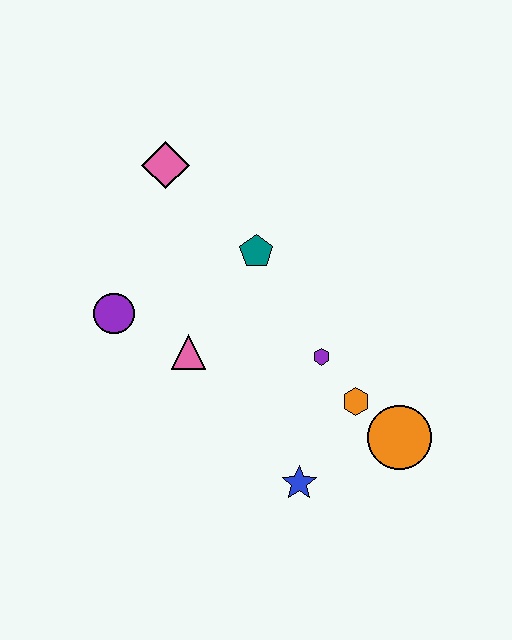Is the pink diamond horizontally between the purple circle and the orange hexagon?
Yes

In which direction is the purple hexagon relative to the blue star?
The purple hexagon is above the blue star.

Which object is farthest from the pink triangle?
The orange circle is farthest from the pink triangle.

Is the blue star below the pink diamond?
Yes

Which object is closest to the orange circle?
The orange hexagon is closest to the orange circle.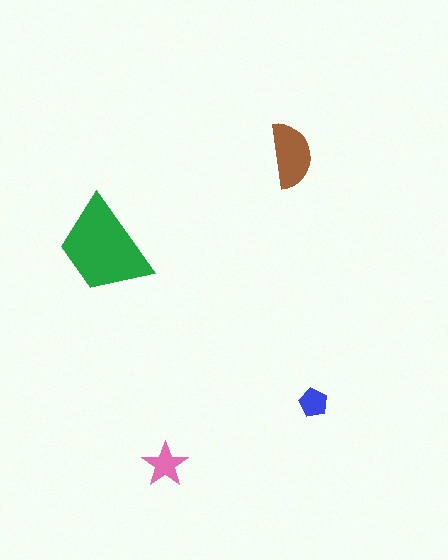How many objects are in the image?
There are 4 objects in the image.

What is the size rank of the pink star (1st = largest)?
3rd.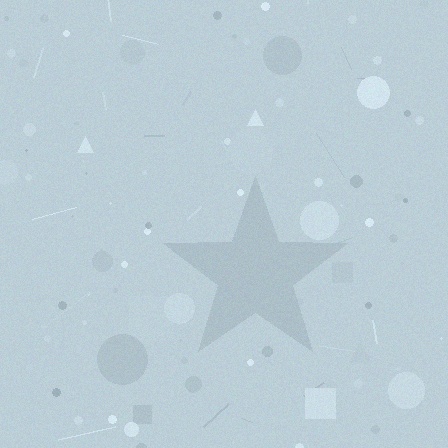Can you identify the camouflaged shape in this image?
The camouflaged shape is a star.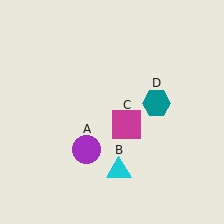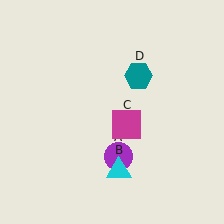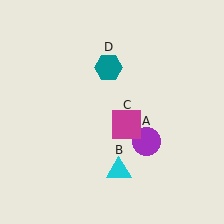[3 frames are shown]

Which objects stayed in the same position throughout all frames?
Cyan triangle (object B) and magenta square (object C) remained stationary.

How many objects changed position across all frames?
2 objects changed position: purple circle (object A), teal hexagon (object D).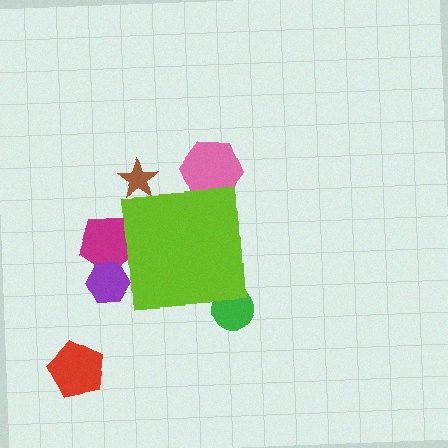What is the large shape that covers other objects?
A lime square.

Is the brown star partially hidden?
Yes, the brown star is partially hidden behind the lime square.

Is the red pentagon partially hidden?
No, the red pentagon is fully visible.